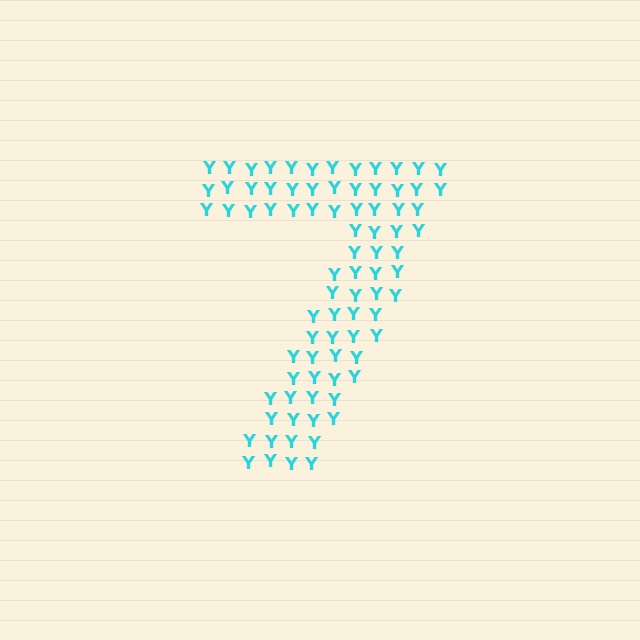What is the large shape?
The large shape is the digit 7.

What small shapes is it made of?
It is made of small letter Y's.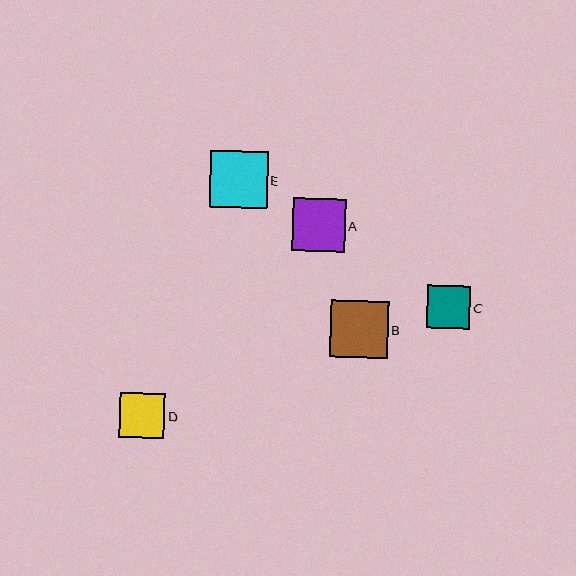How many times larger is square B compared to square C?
Square B is approximately 1.3 times the size of square C.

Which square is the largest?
Square E is the largest with a size of approximately 58 pixels.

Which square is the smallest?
Square C is the smallest with a size of approximately 43 pixels.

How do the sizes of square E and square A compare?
Square E and square A are approximately the same size.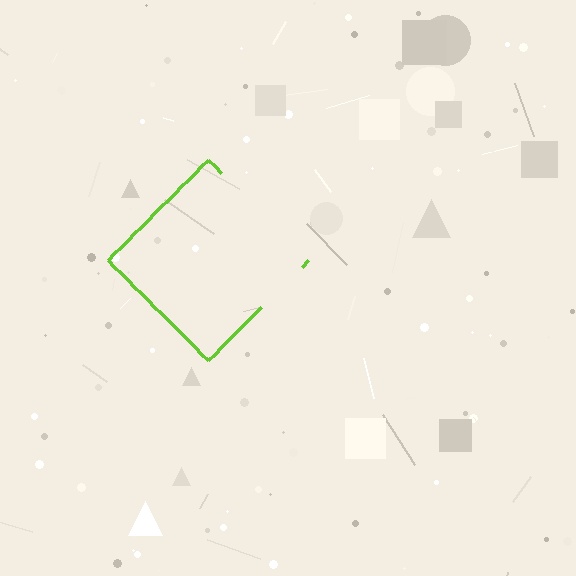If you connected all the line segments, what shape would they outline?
They would outline a diamond.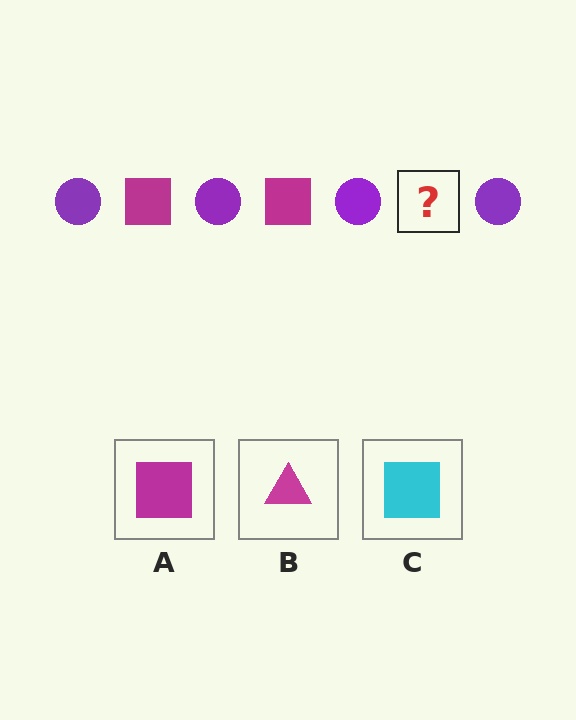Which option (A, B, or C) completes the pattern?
A.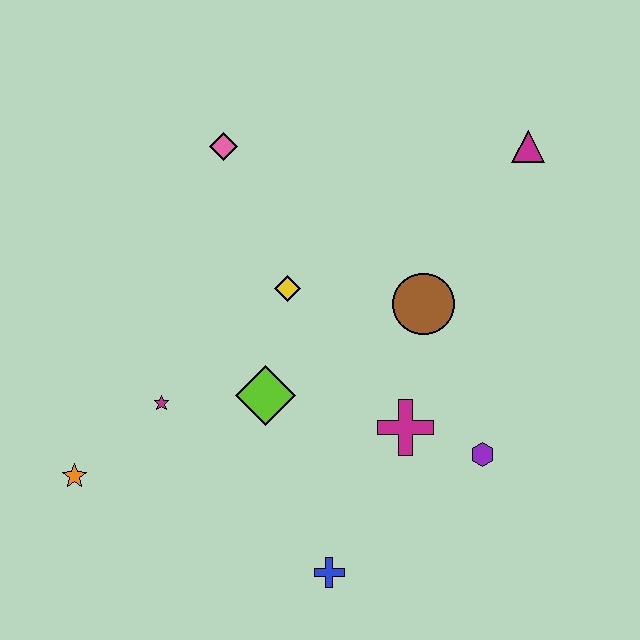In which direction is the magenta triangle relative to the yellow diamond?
The magenta triangle is to the right of the yellow diamond.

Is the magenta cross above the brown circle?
No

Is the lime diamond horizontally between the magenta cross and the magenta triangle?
No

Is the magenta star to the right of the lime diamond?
No